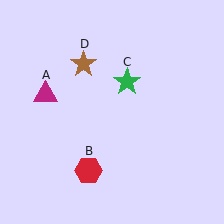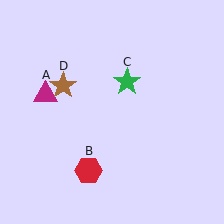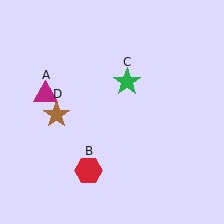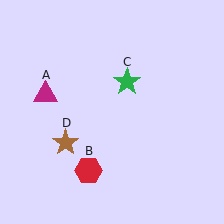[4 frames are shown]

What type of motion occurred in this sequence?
The brown star (object D) rotated counterclockwise around the center of the scene.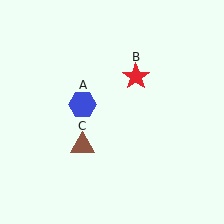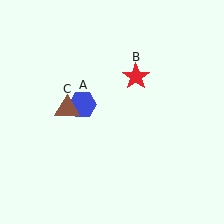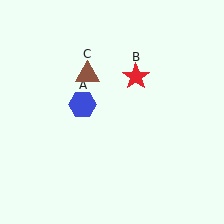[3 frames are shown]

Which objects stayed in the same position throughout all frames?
Blue hexagon (object A) and red star (object B) remained stationary.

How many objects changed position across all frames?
1 object changed position: brown triangle (object C).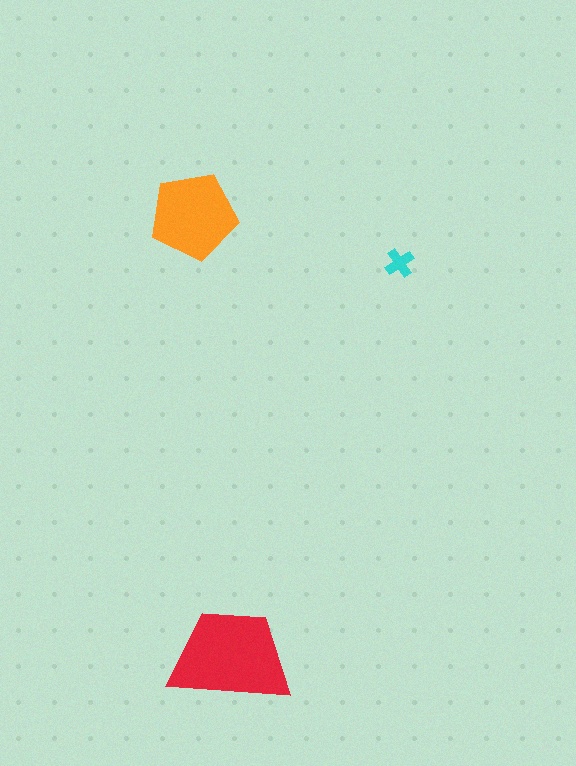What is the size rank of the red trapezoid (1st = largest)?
1st.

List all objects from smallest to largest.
The cyan cross, the orange pentagon, the red trapezoid.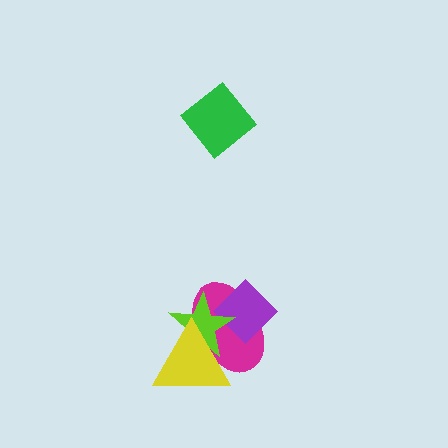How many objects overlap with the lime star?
3 objects overlap with the lime star.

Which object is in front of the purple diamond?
The lime star is in front of the purple diamond.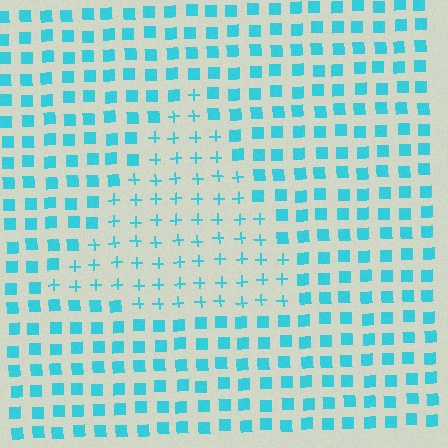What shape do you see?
I see a triangle.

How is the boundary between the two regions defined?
The boundary is defined by a change in element shape: plus signs inside vs. squares outside. All elements share the same color and spacing.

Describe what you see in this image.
The image is filled with small cyan elements arranged in a uniform grid. A triangle-shaped region contains plus signs, while the surrounding area contains squares. The boundary is defined purely by the change in element shape.